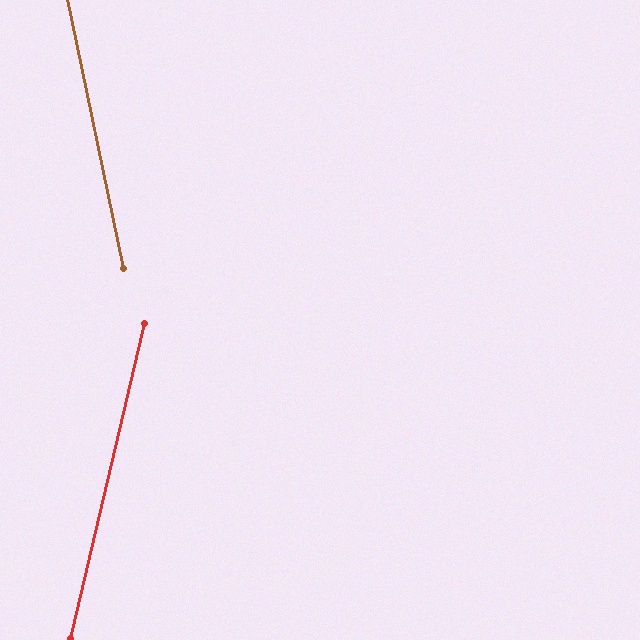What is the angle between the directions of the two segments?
Approximately 25 degrees.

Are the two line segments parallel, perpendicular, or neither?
Neither parallel nor perpendicular — they differ by about 25°.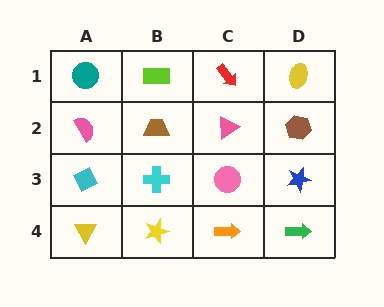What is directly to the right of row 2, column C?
A brown hexagon.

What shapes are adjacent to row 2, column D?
A yellow ellipse (row 1, column D), a blue star (row 3, column D), a pink triangle (row 2, column C).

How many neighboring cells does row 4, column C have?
3.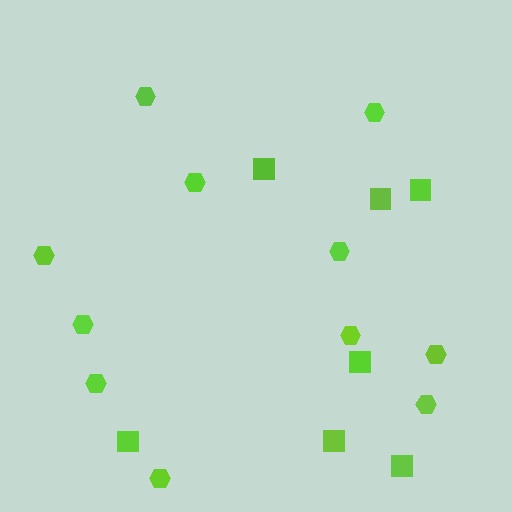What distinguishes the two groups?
There are 2 groups: one group of squares (7) and one group of hexagons (11).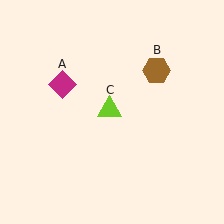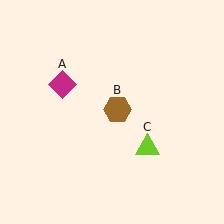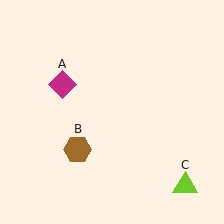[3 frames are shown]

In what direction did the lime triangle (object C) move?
The lime triangle (object C) moved down and to the right.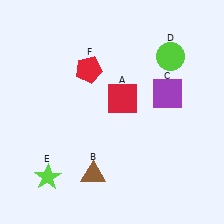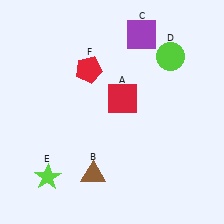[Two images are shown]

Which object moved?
The purple square (C) moved up.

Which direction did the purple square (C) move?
The purple square (C) moved up.